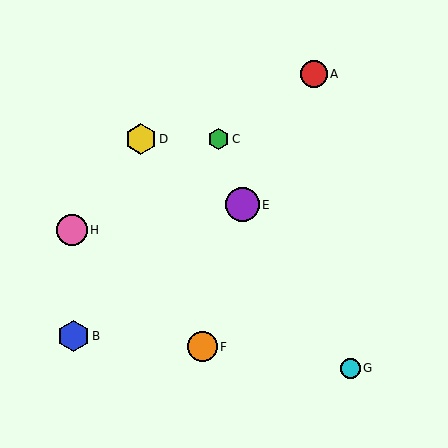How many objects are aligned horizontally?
2 objects (C, D) are aligned horizontally.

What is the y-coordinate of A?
Object A is at y≈74.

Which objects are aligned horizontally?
Objects C, D are aligned horizontally.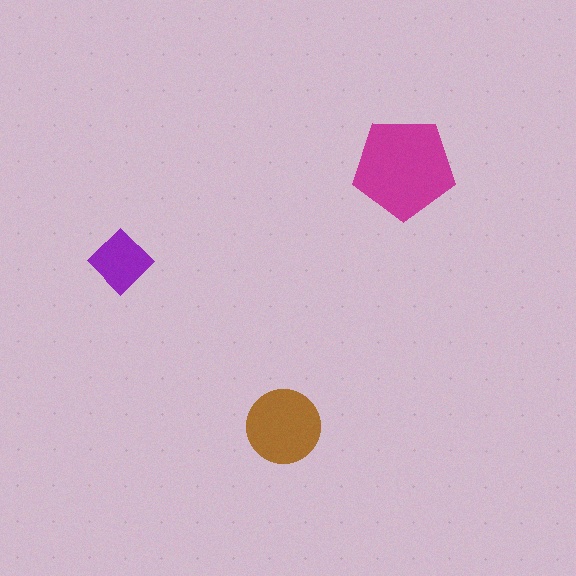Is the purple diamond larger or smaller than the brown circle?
Smaller.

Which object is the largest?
The magenta pentagon.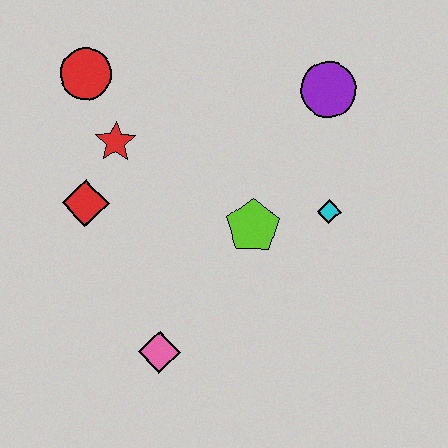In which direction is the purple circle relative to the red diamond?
The purple circle is to the right of the red diamond.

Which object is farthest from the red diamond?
The purple circle is farthest from the red diamond.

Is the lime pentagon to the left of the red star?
No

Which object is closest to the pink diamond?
The lime pentagon is closest to the pink diamond.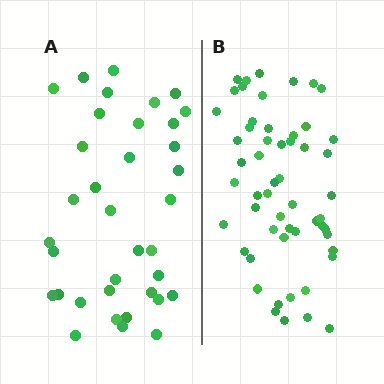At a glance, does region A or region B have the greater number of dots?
Region B (the right region) has more dots.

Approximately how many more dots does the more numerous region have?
Region B has approximately 20 more dots than region A.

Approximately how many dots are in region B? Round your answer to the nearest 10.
About 60 dots. (The exact count is 55, which rounds to 60.)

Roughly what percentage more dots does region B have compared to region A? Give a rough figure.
About 55% more.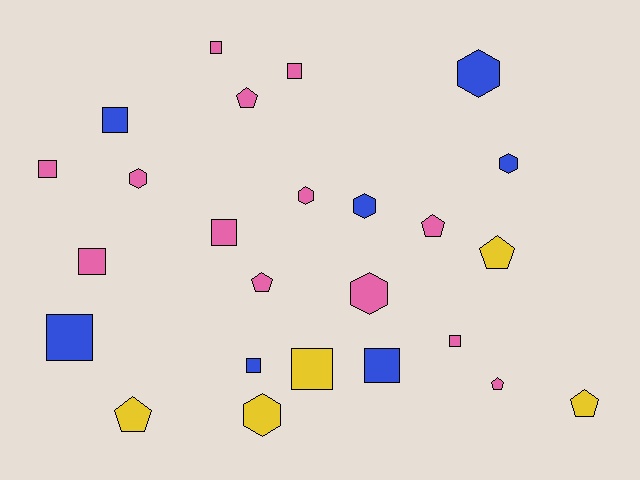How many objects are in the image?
There are 25 objects.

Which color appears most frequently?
Pink, with 13 objects.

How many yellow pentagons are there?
There are 3 yellow pentagons.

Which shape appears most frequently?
Square, with 11 objects.